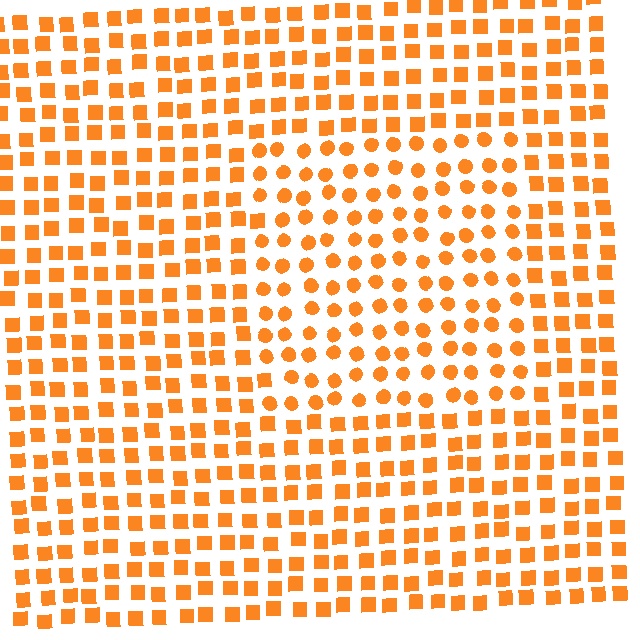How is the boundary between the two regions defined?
The boundary is defined by a change in element shape: circles inside vs. squares outside. All elements share the same color and spacing.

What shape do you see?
I see a rectangle.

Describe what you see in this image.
The image is filled with small orange elements arranged in a uniform grid. A rectangle-shaped region contains circles, while the surrounding area contains squares. The boundary is defined purely by the change in element shape.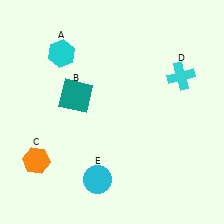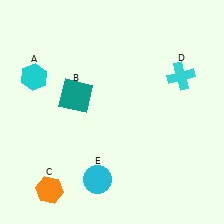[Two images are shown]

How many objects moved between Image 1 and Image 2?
2 objects moved between the two images.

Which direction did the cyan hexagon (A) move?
The cyan hexagon (A) moved left.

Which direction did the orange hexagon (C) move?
The orange hexagon (C) moved down.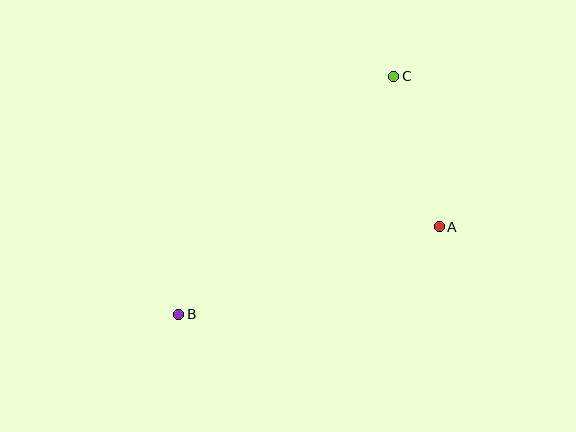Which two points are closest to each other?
Points A and C are closest to each other.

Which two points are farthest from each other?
Points B and C are farthest from each other.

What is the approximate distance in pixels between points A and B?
The distance between A and B is approximately 275 pixels.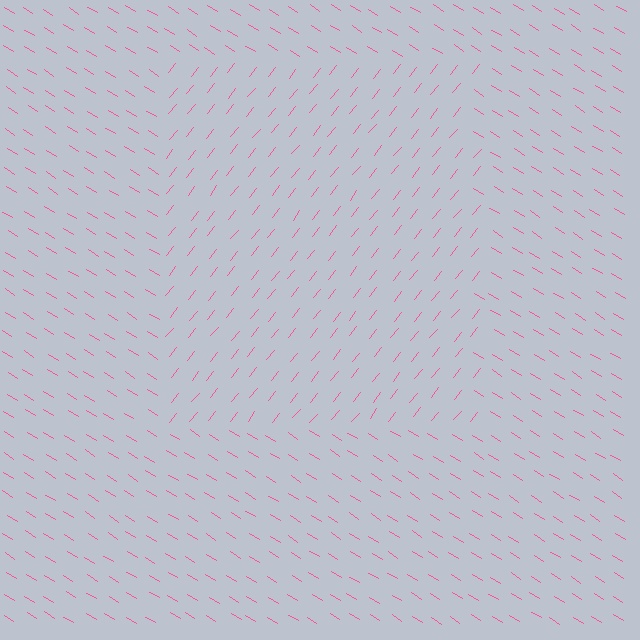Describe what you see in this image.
The image is filled with small pink line segments. A rectangle region in the image has lines oriented differently from the surrounding lines, creating a visible texture boundary.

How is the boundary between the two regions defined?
The boundary is defined purely by a change in line orientation (approximately 84 degrees difference). All lines are the same color and thickness.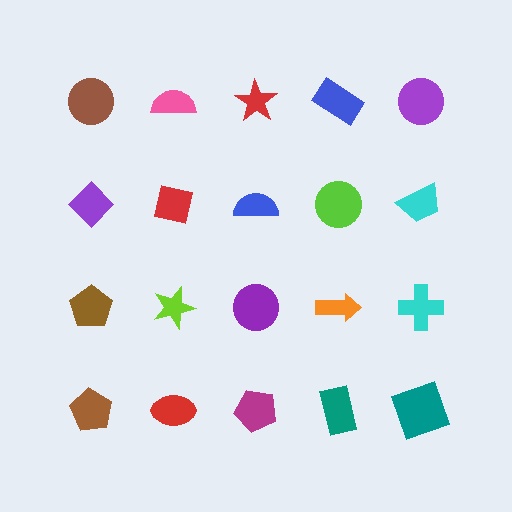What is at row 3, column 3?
A purple circle.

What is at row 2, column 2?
A red square.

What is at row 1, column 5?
A purple circle.